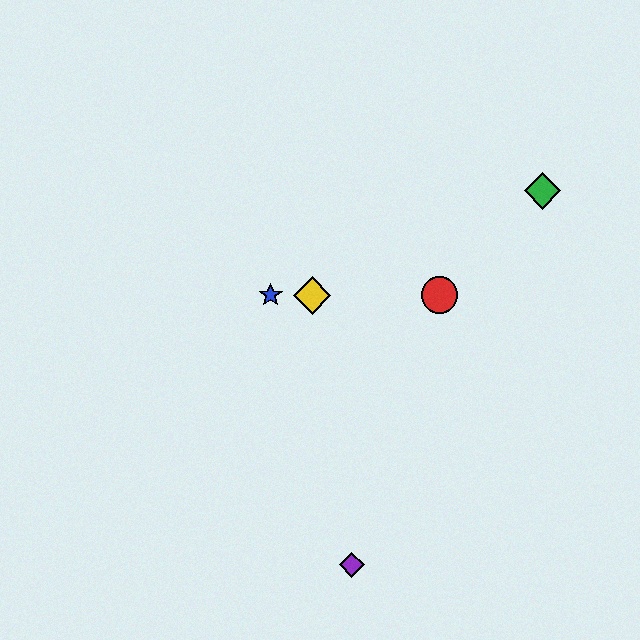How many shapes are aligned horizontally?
3 shapes (the red circle, the blue star, the yellow diamond) are aligned horizontally.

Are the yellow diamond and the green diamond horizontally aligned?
No, the yellow diamond is at y≈295 and the green diamond is at y≈190.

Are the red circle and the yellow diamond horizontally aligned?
Yes, both are at y≈295.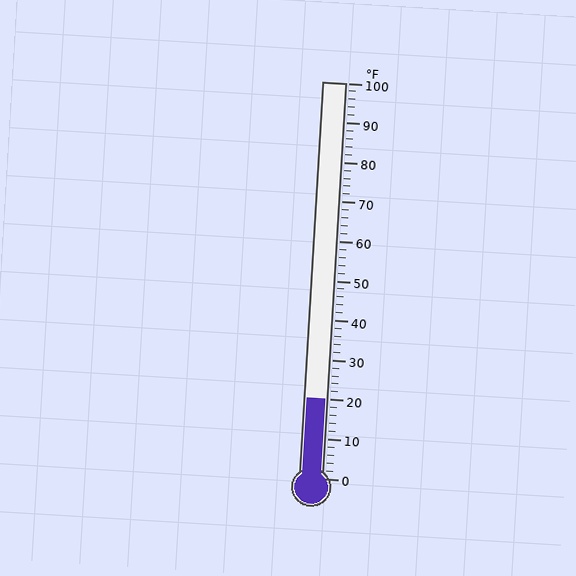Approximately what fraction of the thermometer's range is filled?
The thermometer is filled to approximately 20% of its range.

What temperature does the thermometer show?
The thermometer shows approximately 20°F.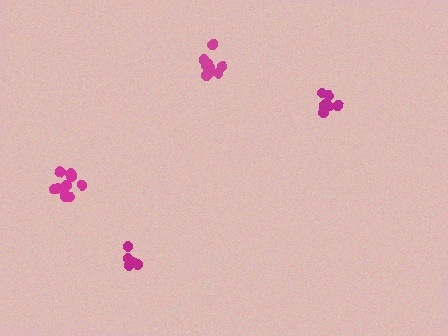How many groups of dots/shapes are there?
There are 4 groups.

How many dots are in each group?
Group 1: 5 dots, Group 2: 8 dots, Group 3: 10 dots, Group 4: 11 dots (34 total).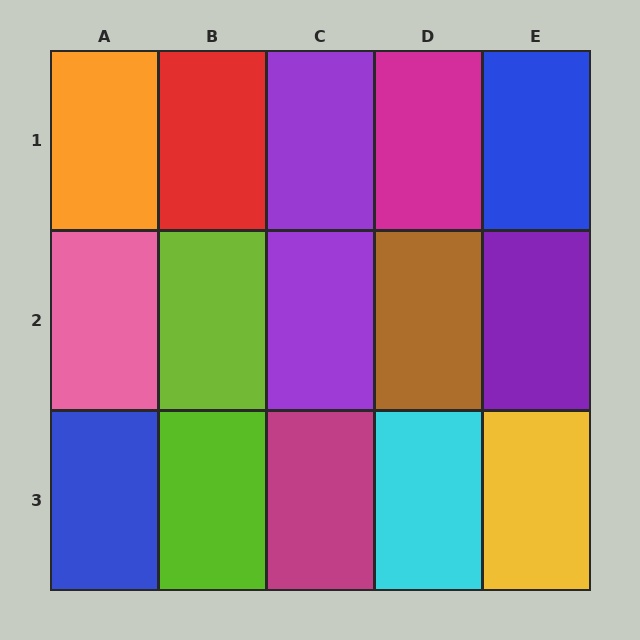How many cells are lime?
2 cells are lime.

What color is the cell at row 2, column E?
Purple.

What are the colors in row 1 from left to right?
Orange, red, purple, magenta, blue.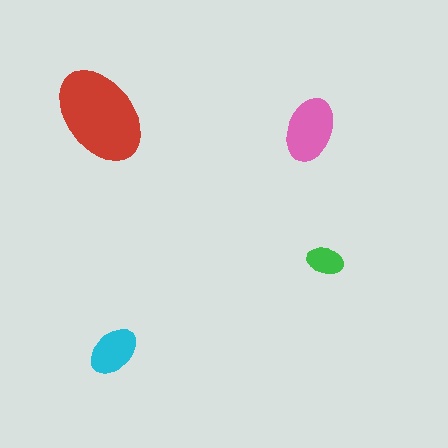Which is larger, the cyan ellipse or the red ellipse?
The red one.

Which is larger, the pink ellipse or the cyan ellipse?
The pink one.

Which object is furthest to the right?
The green ellipse is rightmost.